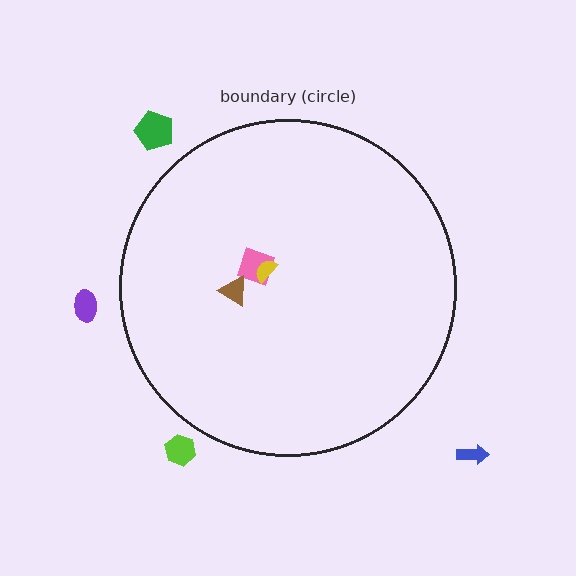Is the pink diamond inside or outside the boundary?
Inside.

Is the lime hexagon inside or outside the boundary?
Outside.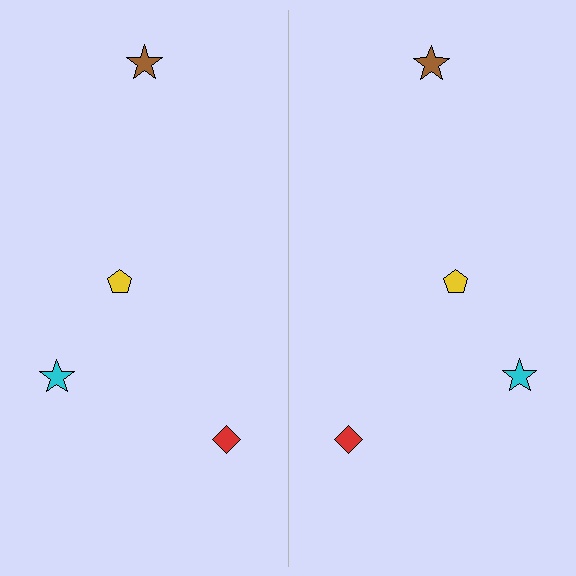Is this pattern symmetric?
Yes, this pattern has bilateral (reflection) symmetry.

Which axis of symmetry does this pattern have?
The pattern has a vertical axis of symmetry running through the center of the image.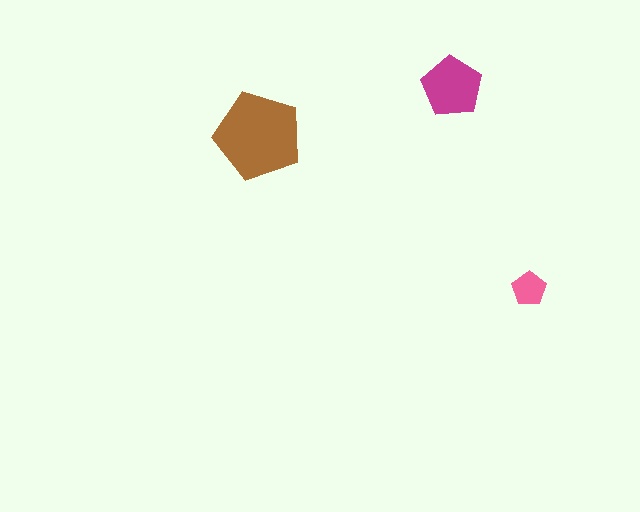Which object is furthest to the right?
The pink pentagon is rightmost.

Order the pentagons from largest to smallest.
the brown one, the magenta one, the pink one.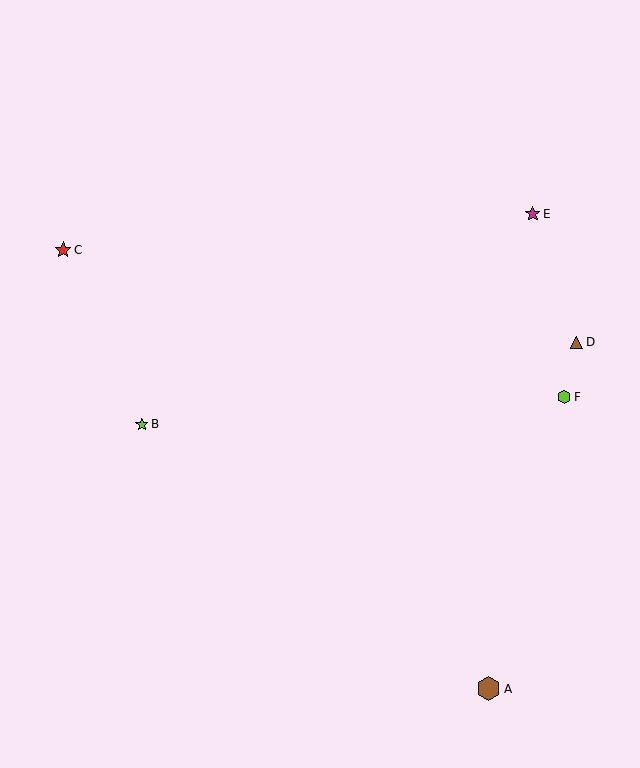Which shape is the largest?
The brown hexagon (labeled A) is the largest.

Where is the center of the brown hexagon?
The center of the brown hexagon is at (489, 689).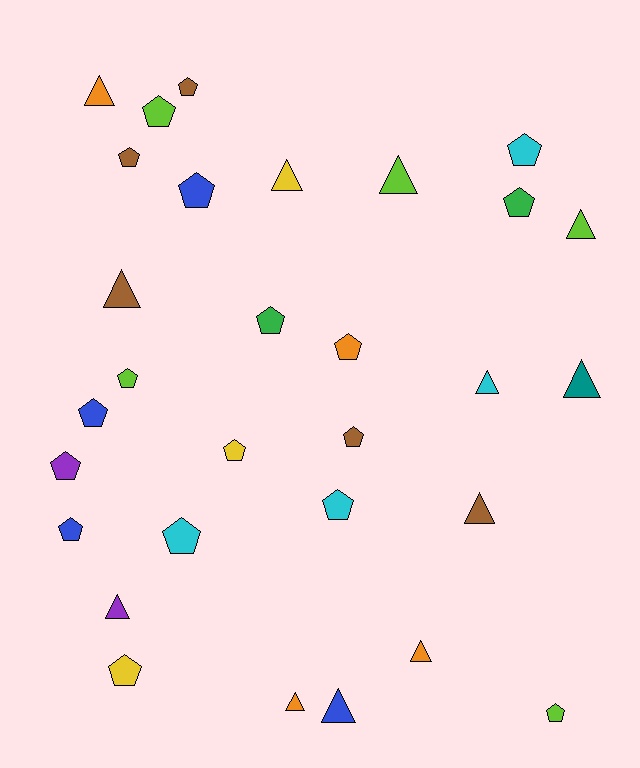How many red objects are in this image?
There are no red objects.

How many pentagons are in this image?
There are 18 pentagons.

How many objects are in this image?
There are 30 objects.